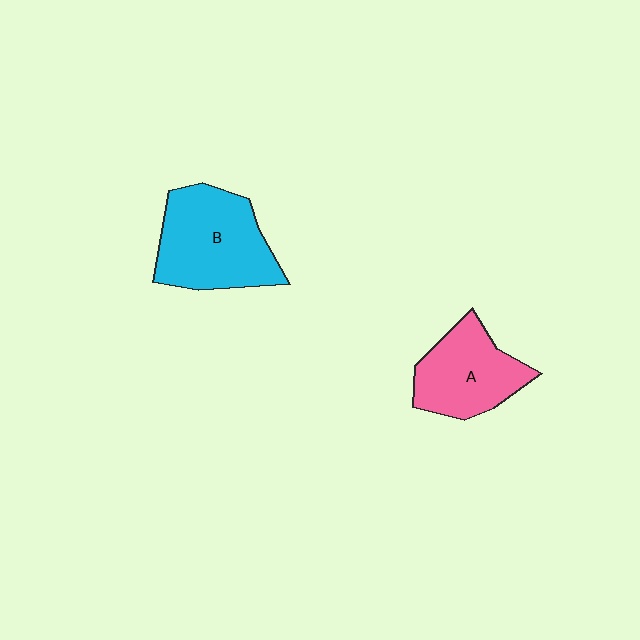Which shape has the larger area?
Shape B (cyan).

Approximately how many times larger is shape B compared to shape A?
Approximately 1.3 times.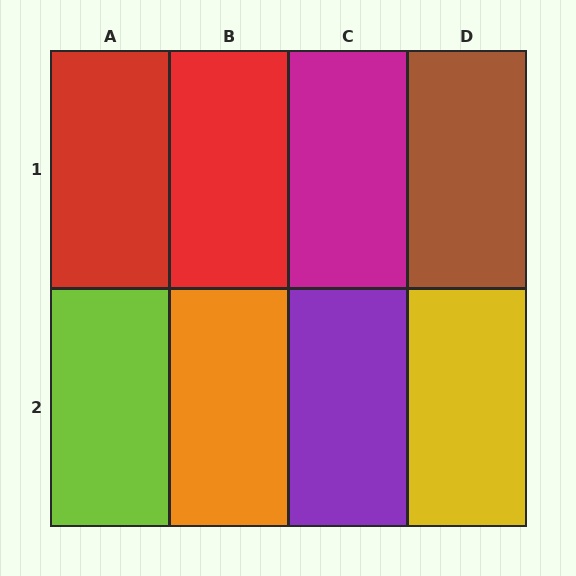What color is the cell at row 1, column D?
Brown.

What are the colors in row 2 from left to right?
Lime, orange, purple, yellow.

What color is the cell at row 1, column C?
Magenta.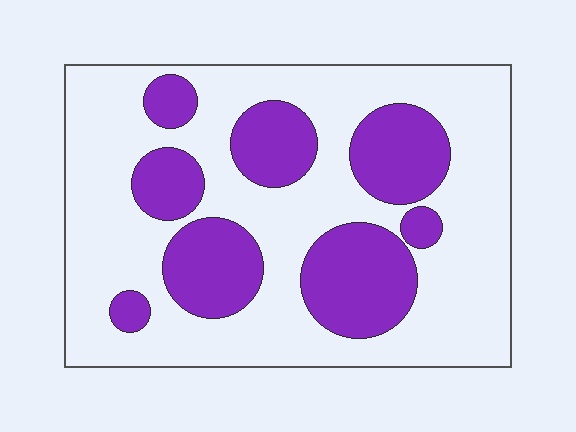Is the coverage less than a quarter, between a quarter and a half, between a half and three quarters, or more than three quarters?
Between a quarter and a half.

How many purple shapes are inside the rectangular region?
8.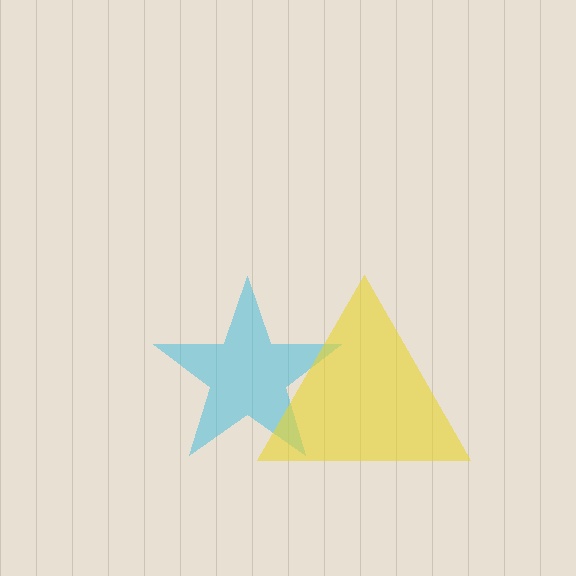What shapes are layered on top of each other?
The layered shapes are: a cyan star, a yellow triangle.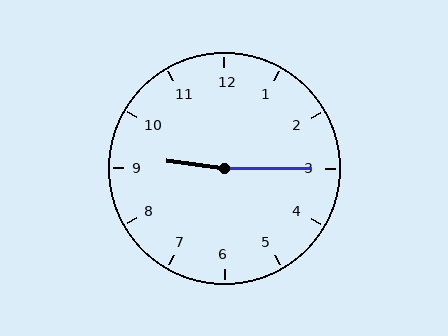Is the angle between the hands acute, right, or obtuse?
It is obtuse.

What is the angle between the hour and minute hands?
Approximately 172 degrees.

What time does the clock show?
9:15.